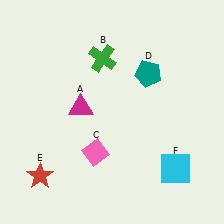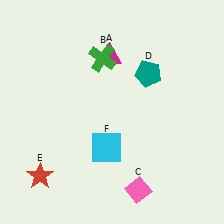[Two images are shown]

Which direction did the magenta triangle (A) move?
The magenta triangle (A) moved up.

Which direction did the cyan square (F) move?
The cyan square (F) moved left.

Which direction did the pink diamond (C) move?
The pink diamond (C) moved right.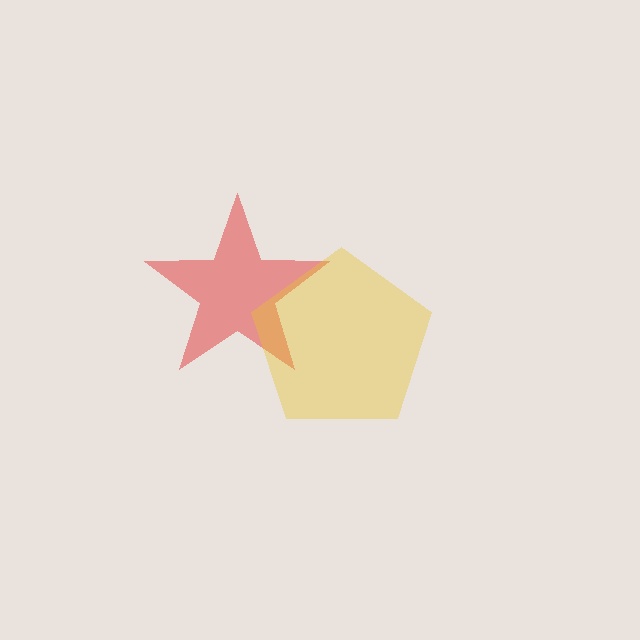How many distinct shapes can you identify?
There are 2 distinct shapes: a red star, a yellow pentagon.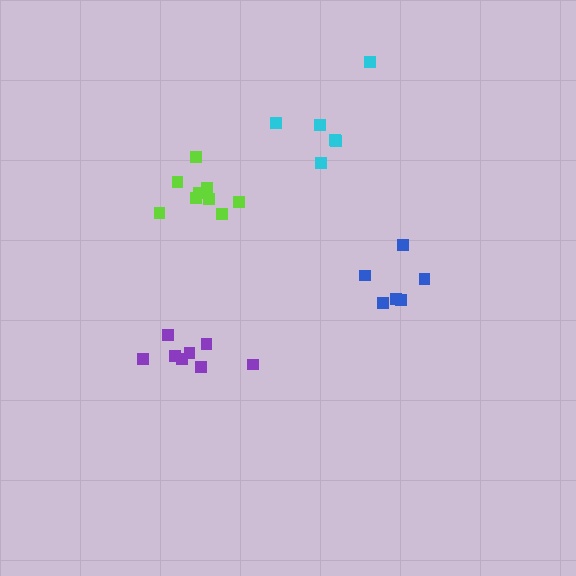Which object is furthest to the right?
The blue cluster is rightmost.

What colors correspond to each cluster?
The clusters are colored: blue, purple, lime, cyan.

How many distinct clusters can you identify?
There are 4 distinct clusters.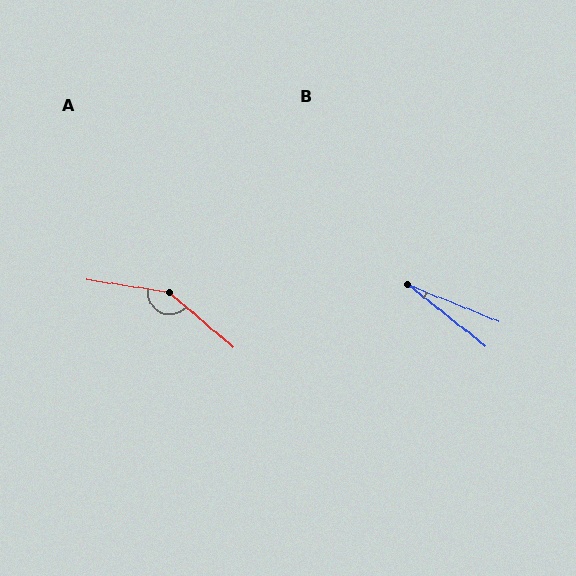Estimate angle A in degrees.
Approximately 148 degrees.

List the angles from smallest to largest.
B (16°), A (148°).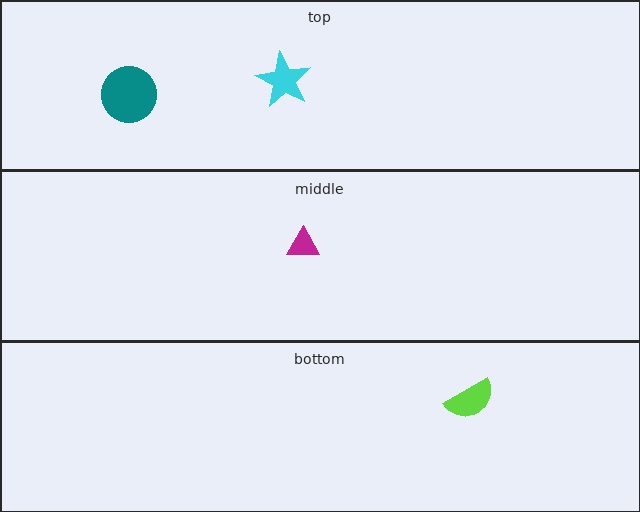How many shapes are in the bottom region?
1.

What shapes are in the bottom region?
The lime semicircle.